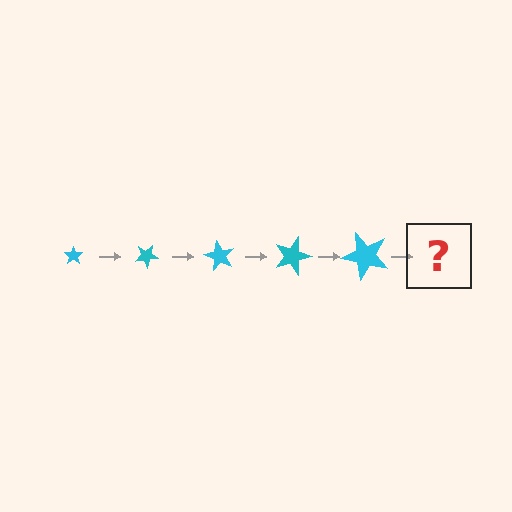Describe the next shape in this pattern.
It should be a star, larger than the previous one and rotated 150 degrees from the start.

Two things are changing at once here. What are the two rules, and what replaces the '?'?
The two rules are that the star grows larger each step and it rotates 30 degrees each step. The '?' should be a star, larger than the previous one and rotated 150 degrees from the start.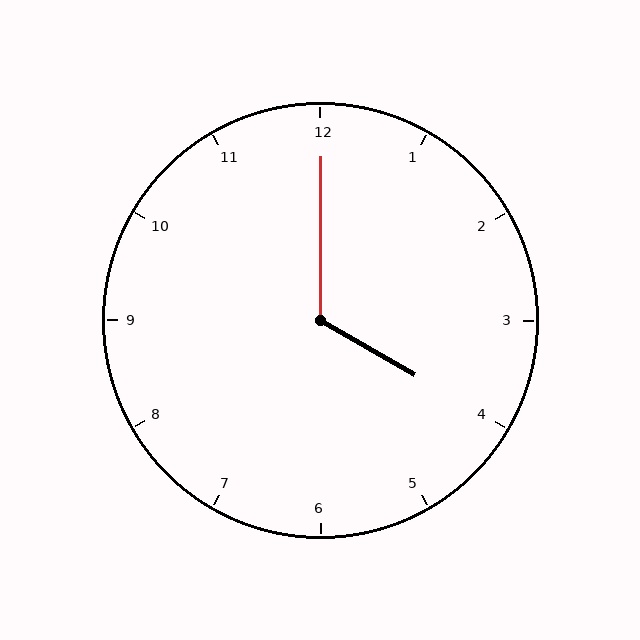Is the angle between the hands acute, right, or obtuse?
It is obtuse.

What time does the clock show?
4:00.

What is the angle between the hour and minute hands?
Approximately 120 degrees.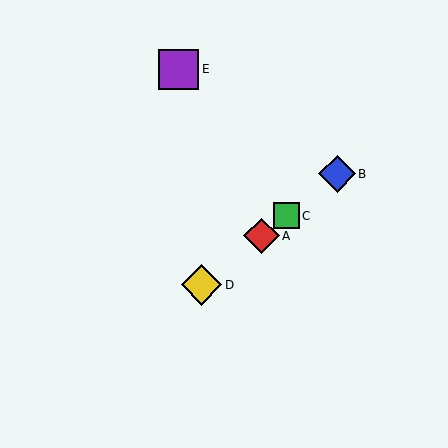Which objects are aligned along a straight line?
Objects A, B, C, D are aligned along a straight line.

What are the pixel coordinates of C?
Object C is at (286, 216).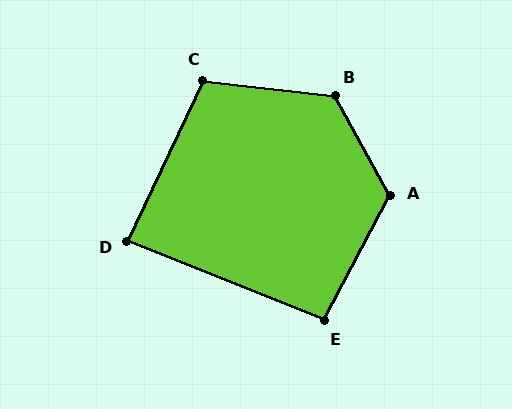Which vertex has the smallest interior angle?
D, at approximately 86 degrees.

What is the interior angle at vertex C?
Approximately 109 degrees (obtuse).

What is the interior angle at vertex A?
Approximately 123 degrees (obtuse).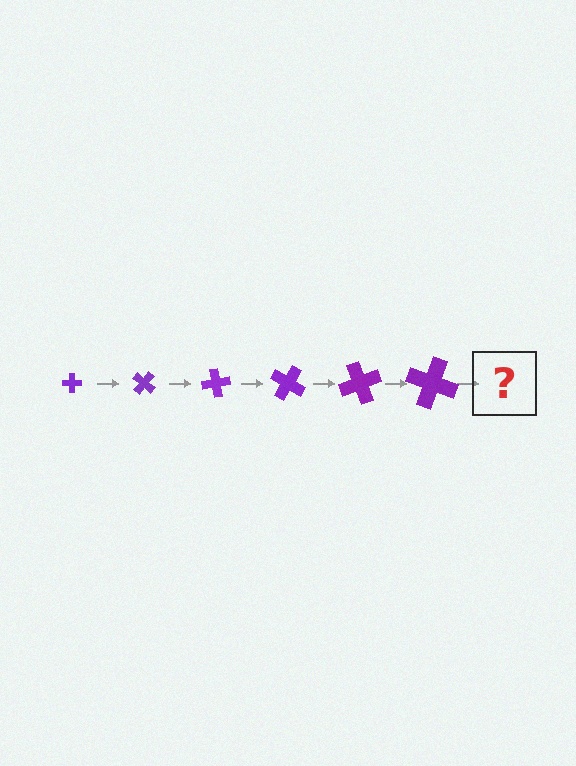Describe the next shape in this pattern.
It should be a cross, larger than the previous one and rotated 240 degrees from the start.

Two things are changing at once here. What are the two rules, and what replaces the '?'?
The two rules are that the cross grows larger each step and it rotates 40 degrees each step. The '?' should be a cross, larger than the previous one and rotated 240 degrees from the start.